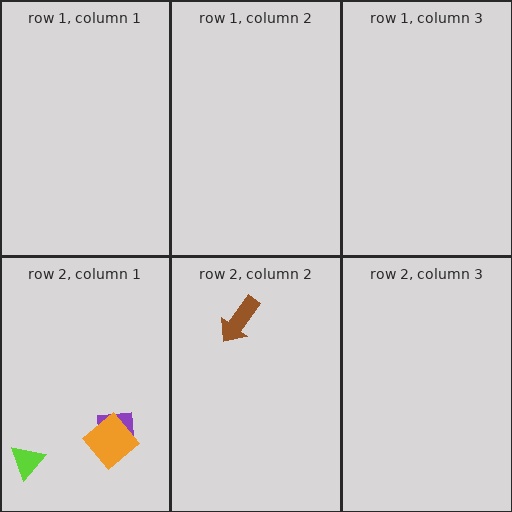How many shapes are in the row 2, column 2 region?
1.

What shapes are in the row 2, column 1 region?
The purple square, the orange diamond, the lime triangle.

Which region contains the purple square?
The row 2, column 1 region.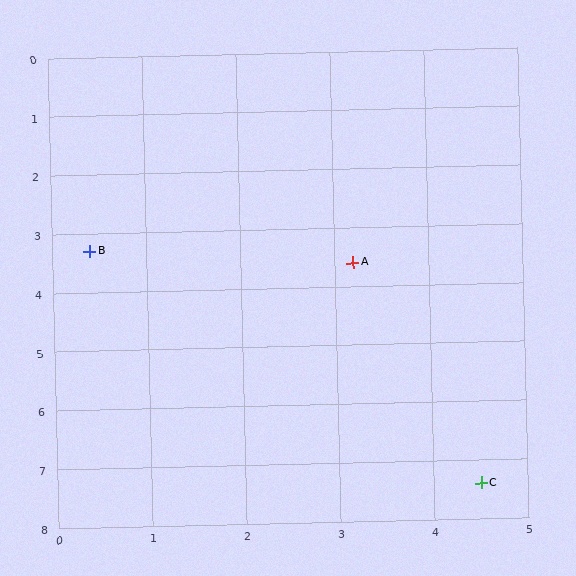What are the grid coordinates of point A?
Point A is at approximately (3.2, 3.6).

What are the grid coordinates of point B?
Point B is at approximately (0.4, 3.3).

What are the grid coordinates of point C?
Point C is at approximately (4.5, 7.4).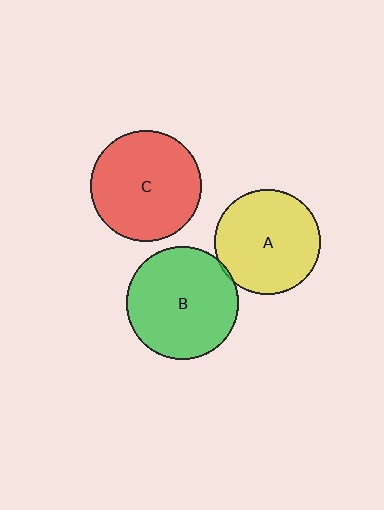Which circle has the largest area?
Circle B (green).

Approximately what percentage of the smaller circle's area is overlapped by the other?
Approximately 5%.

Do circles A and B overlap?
Yes.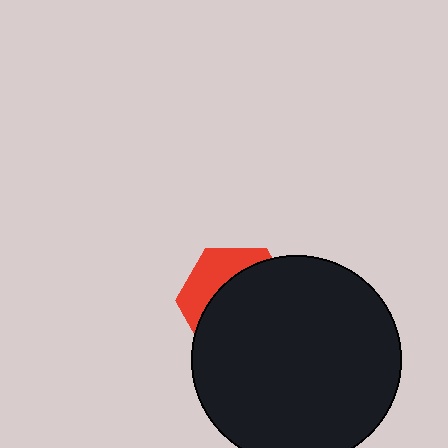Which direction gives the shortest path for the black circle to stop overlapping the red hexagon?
Moving toward the lower-right gives the shortest separation.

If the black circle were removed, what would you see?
You would see the complete red hexagon.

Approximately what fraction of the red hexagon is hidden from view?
Roughly 67% of the red hexagon is hidden behind the black circle.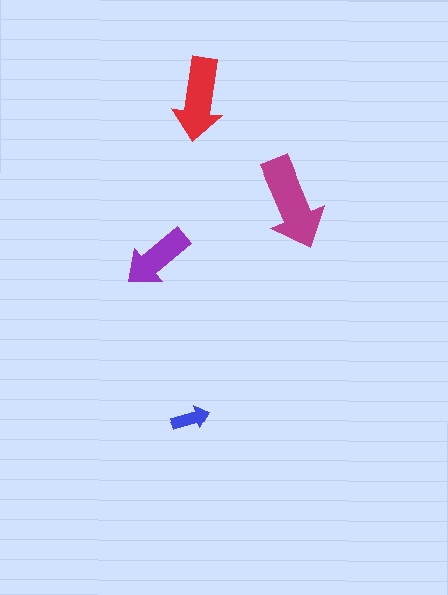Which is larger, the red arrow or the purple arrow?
The red one.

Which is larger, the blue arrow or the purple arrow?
The purple one.